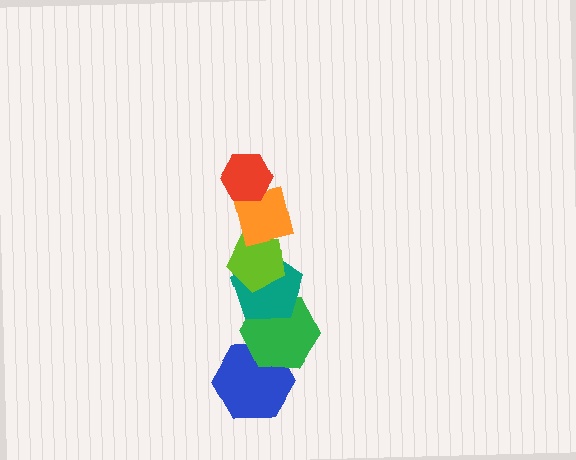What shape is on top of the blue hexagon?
The green hexagon is on top of the blue hexagon.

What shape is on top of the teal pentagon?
The lime pentagon is on top of the teal pentagon.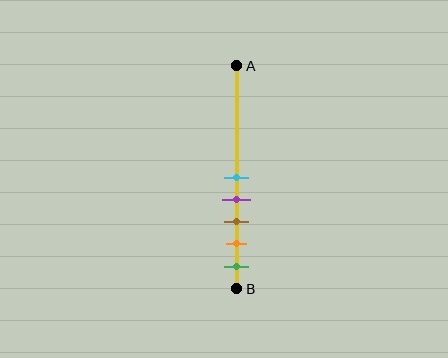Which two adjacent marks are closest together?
The cyan and purple marks are the closest adjacent pair.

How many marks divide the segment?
There are 5 marks dividing the segment.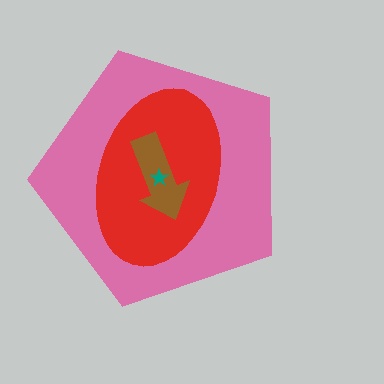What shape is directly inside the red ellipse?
The brown arrow.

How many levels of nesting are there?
4.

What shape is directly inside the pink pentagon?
The red ellipse.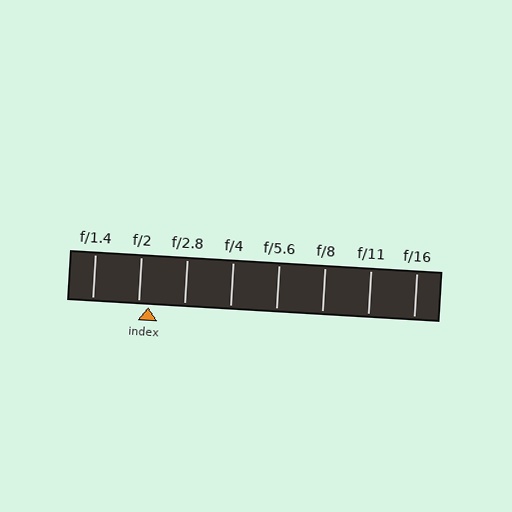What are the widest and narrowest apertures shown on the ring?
The widest aperture shown is f/1.4 and the narrowest is f/16.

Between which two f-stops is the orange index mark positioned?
The index mark is between f/2 and f/2.8.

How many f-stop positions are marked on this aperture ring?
There are 8 f-stop positions marked.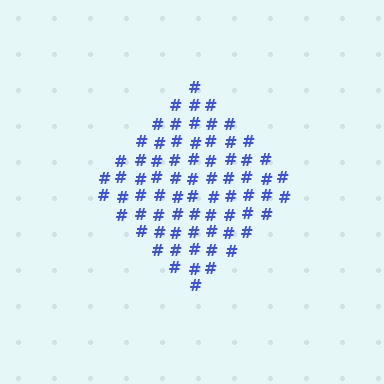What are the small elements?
The small elements are hash symbols.